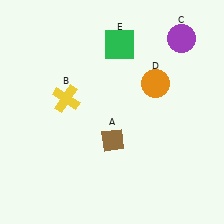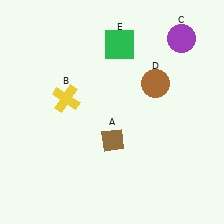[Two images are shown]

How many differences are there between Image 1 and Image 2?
There is 1 difference between the two images.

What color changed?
The circle (D) changed from orange in Image 1 to brown in Image 2.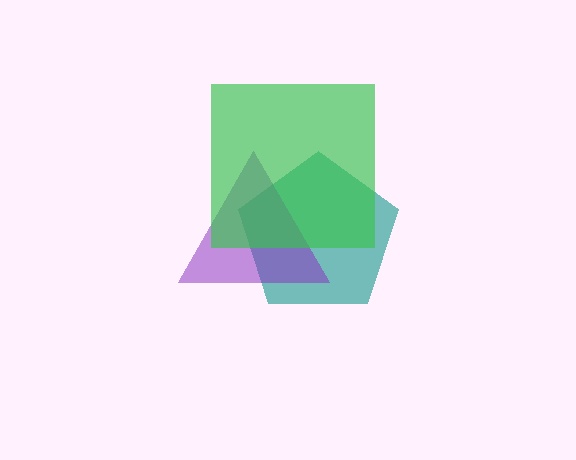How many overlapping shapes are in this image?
There are 3 overlapping shapes in the image.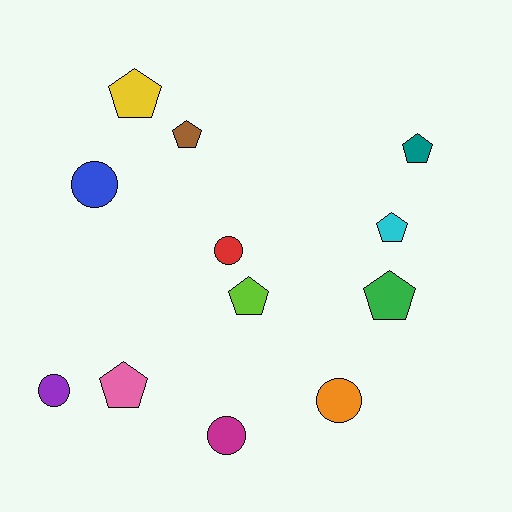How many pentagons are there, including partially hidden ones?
There are 7 pentagons.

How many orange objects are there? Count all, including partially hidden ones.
There is 1 orange object.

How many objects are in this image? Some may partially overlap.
There are 12 objects.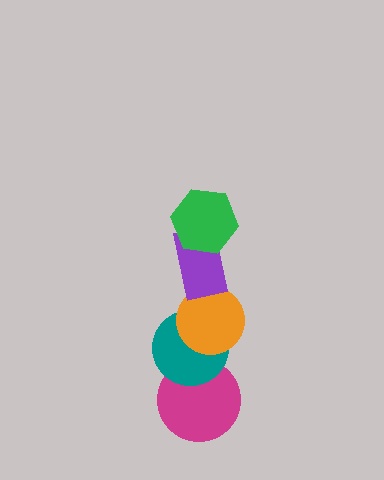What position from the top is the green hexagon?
The green hexagon is 1st from the top.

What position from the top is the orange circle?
The orange circle is 3rd from the top.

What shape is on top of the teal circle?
The orange circle is on top of the teal circle.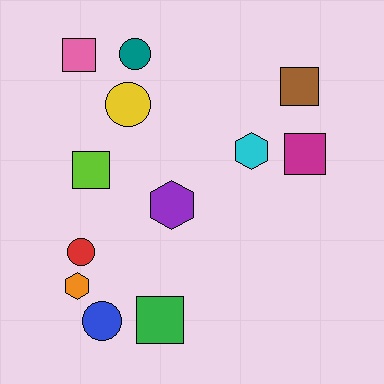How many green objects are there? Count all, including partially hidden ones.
There is 1 green object.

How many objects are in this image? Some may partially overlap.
There are 12 objects.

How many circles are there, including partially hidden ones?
There are 4 circles.